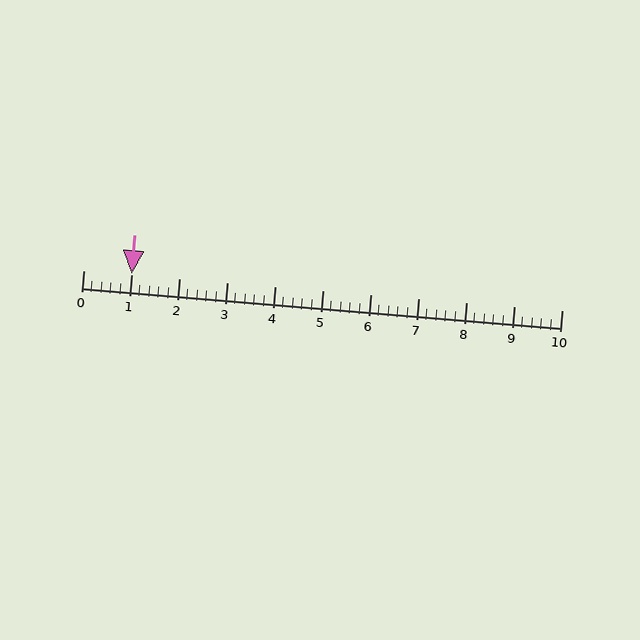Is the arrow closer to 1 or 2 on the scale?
The arrow is closer to 1.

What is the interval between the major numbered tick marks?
The major tick marks are spaced 1 units apart.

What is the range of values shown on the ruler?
The ruler shows values from 0 to 10.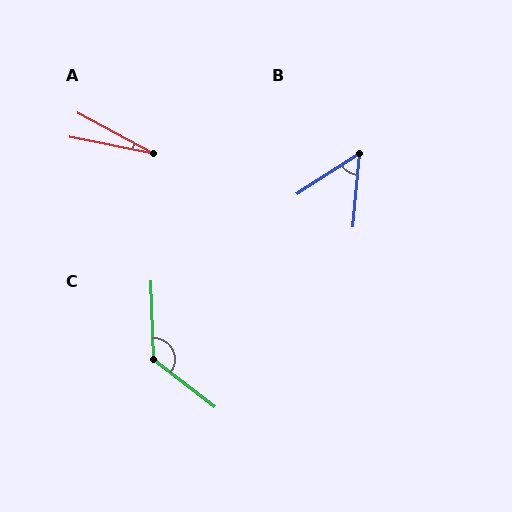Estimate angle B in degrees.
Approximately 52 degrees.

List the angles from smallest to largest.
A (18°), B (52°), C (130°).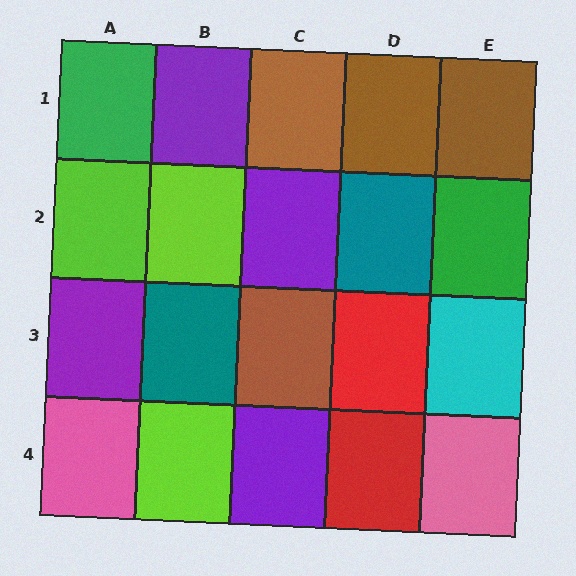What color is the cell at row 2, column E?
Green.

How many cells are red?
2 cells are red.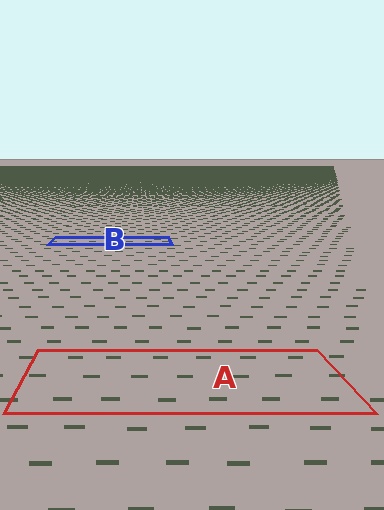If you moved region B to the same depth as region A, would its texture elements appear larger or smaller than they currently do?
They would appear larger. At a closer depth, the same texture elements are projected at a bigger on-screen size.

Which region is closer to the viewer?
Region A is closer. The texture elements there are larger and more spread out.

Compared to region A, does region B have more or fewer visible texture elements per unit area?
Region B has more texture elements per unit area — they are packed more densely because it is farther away.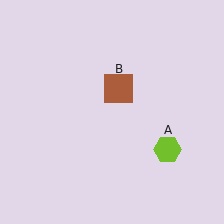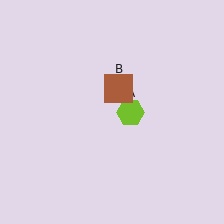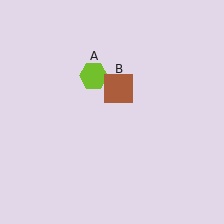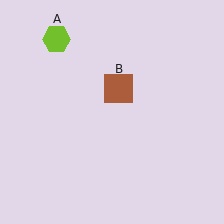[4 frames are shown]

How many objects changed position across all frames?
1 object changed position: lime hexagon (object A).